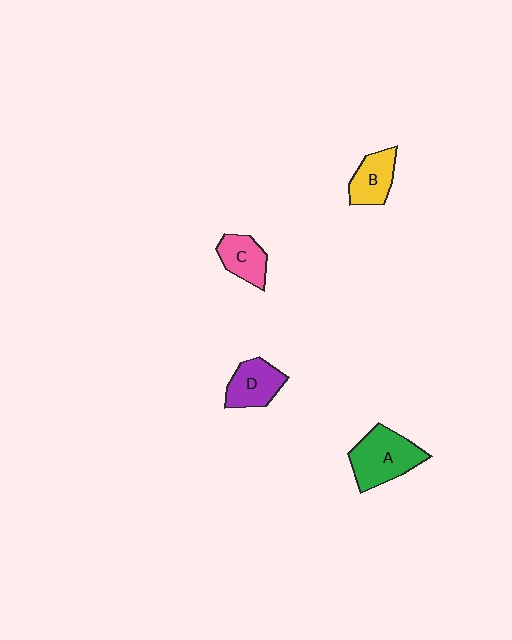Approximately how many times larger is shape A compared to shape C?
Approximately 1.7 times.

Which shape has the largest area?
Shape A (green).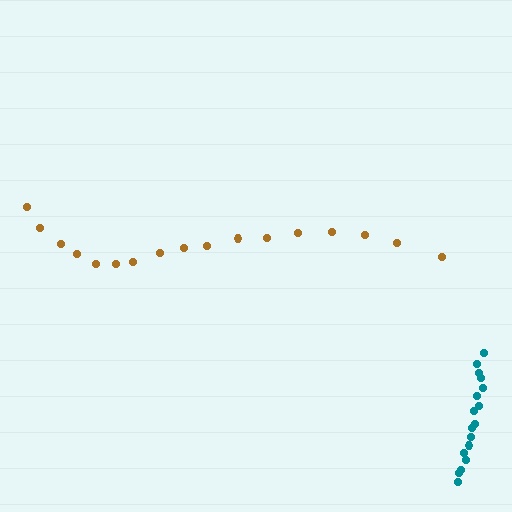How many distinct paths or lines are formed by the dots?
There are 2 distinct paths.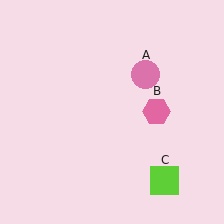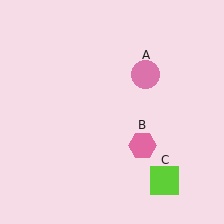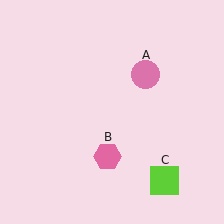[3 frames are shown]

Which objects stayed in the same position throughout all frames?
Pink circle (object A) and lime square (object C) remained stationary.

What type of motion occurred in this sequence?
The pink hexagon (object B) rotated clockwise around the center of the scene.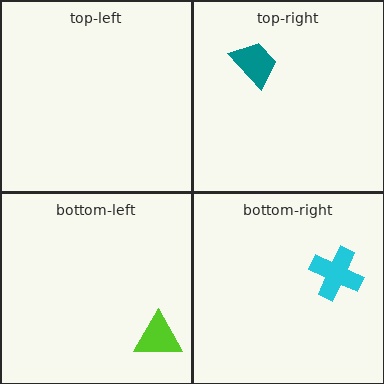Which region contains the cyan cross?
The bottom-right region.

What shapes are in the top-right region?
The teal trapezoid.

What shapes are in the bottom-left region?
The lime triangle.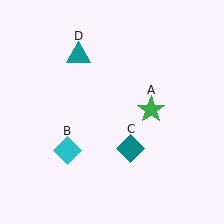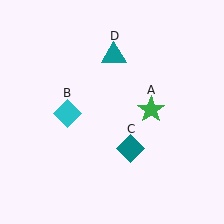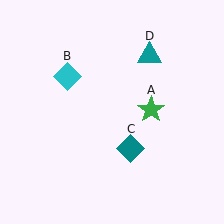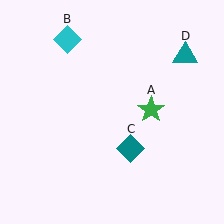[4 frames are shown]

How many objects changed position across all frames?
2 objects changed position: cyan diamond (object B), teal triangle (object D).